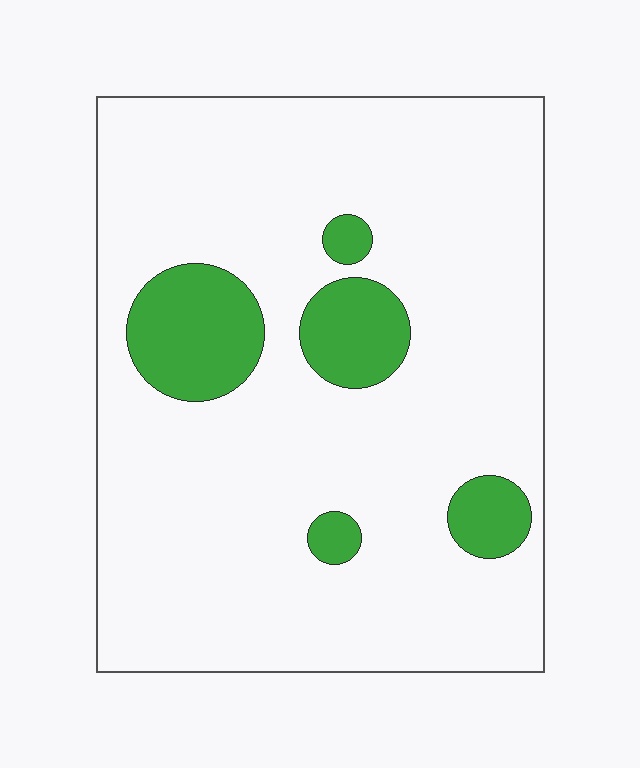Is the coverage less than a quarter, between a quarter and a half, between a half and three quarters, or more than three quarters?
Less than a quarter.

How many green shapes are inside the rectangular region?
5.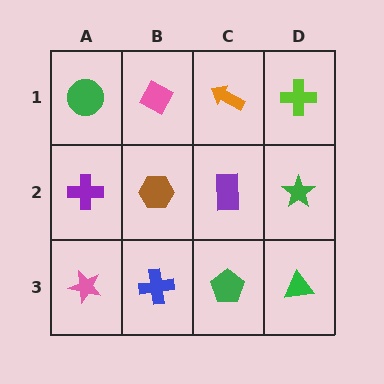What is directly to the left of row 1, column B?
A green circle.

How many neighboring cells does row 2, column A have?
3.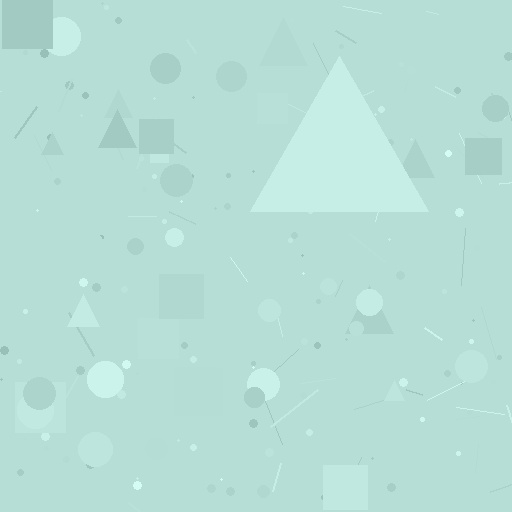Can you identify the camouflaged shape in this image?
The camouflaged shape is a triangle.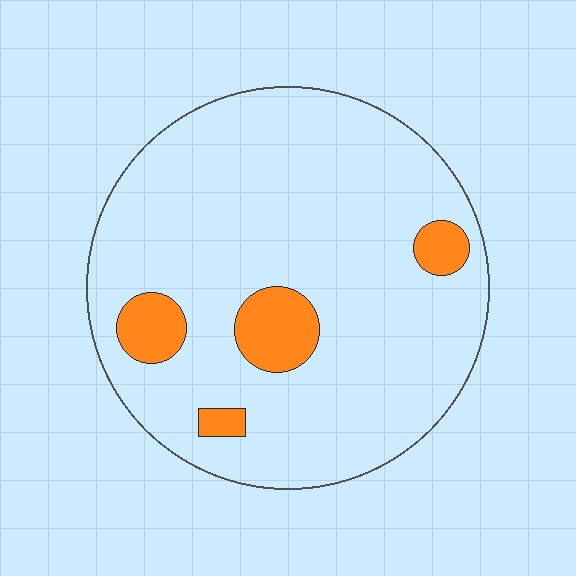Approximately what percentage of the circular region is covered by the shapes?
Approximately 10%.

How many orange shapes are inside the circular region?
4.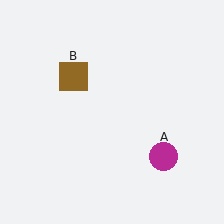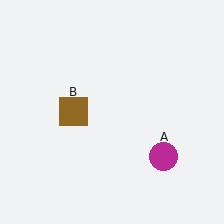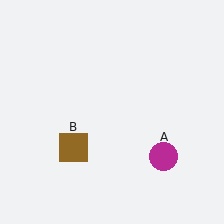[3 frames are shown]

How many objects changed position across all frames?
1 object changed position: brown square (object B).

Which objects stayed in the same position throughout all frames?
Magenta circle (object A) remained stationary.